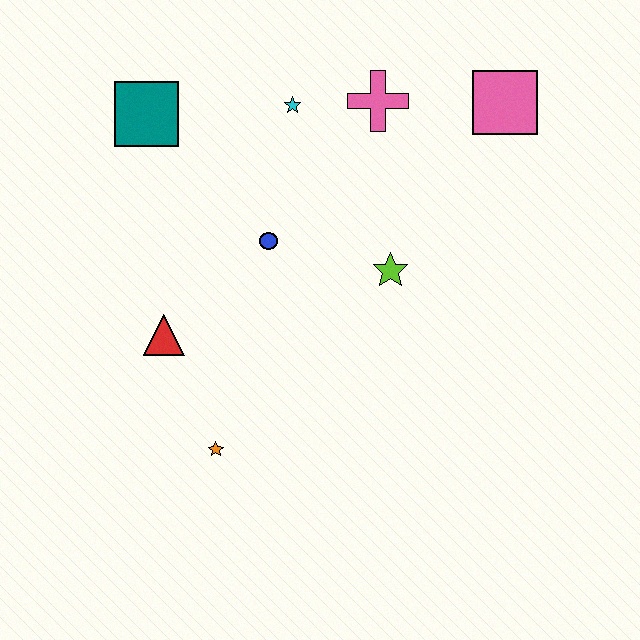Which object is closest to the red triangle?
The orange star is closest to the red triangle.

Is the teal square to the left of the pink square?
Yes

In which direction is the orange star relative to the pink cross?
The orange star is below the pink cross.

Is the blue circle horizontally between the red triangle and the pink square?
Yes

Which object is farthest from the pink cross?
The orange star is farthest from the pink cross.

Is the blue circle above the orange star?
Yes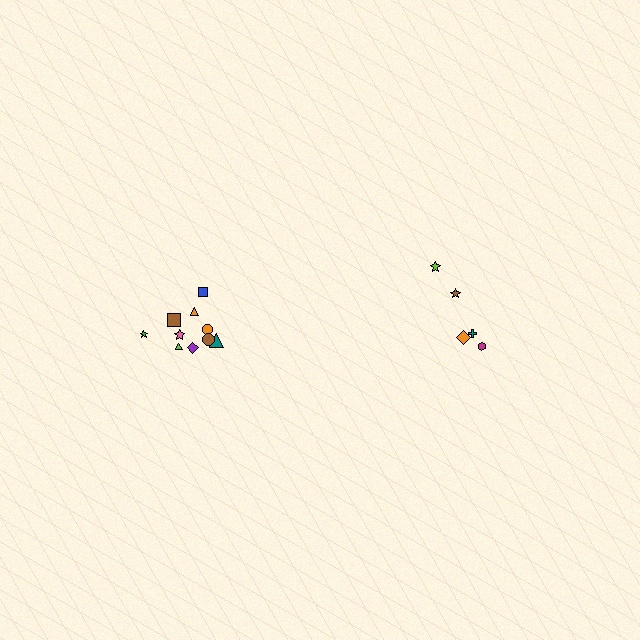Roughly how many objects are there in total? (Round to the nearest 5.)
Roughly 15 objects in total.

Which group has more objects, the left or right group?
The left group.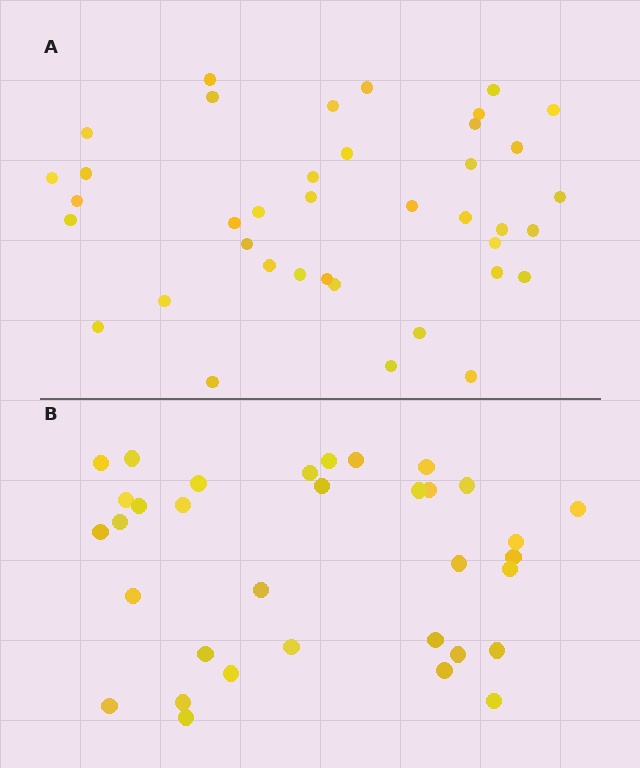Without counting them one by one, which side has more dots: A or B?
Region A (the top region) has more dots.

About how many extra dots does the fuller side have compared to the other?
Region A has about 5 more dots than region B.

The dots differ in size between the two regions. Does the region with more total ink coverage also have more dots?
No. Region B has more total ink coverage because its dots are larger, but region A actually contains more individual dots. Total area can be misleading — the number of items is what matters here.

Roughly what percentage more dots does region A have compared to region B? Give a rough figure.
About 15% more.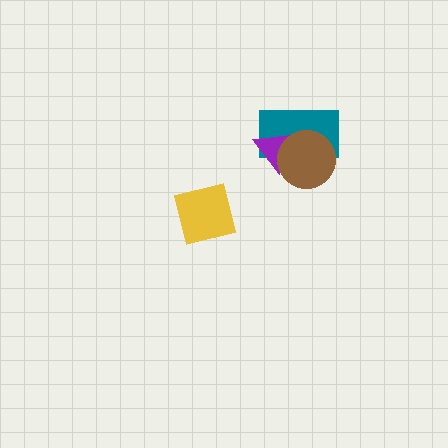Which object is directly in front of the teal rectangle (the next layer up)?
The purple triangle is directly in front of the teal rectangle.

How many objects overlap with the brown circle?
2 objects overlap with the brown circle.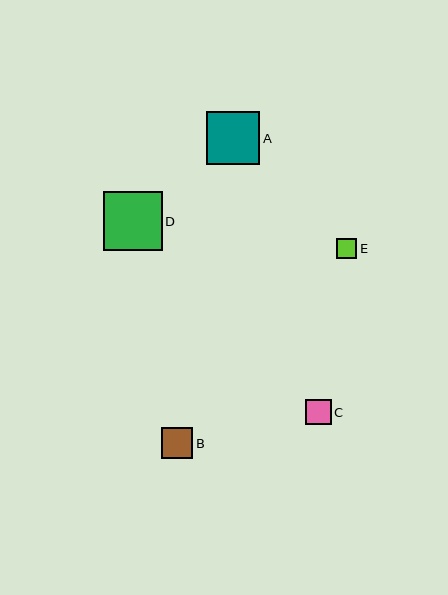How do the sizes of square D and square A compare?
Square D and square A are approximately the same size.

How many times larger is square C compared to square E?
Square C is approximately 1.3 times the size of square E.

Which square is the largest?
Square D is the largest with a size of approximately 58 pixels.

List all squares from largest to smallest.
From largest to smallest: D, A, B, C, E.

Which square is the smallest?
Square E is the smallest with a size of approximately 20 pixels.